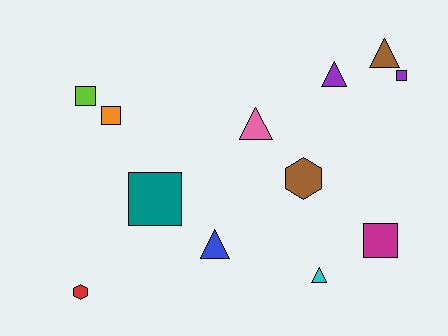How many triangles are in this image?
There are 5 triangles.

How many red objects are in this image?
There is 1 red object.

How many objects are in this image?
There are 12 objects.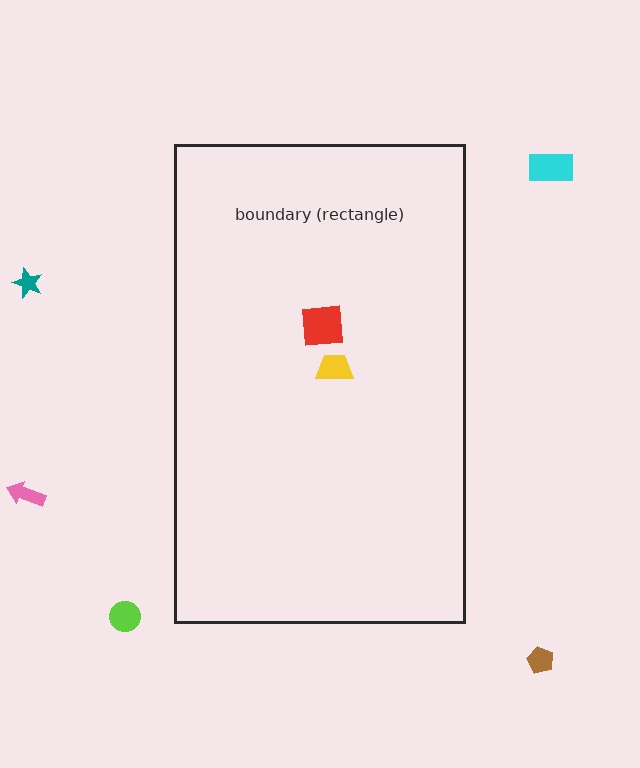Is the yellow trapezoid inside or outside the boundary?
Inside.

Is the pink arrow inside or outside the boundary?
Outside.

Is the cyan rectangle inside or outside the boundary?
Outside.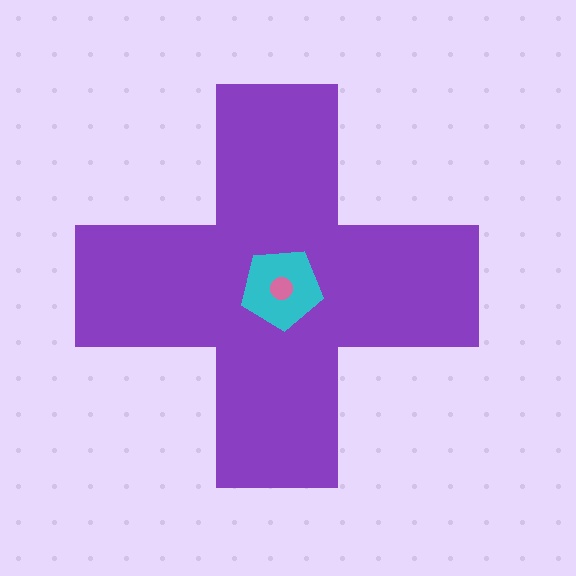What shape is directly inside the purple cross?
The cyan pentagon.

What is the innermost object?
The pink circle.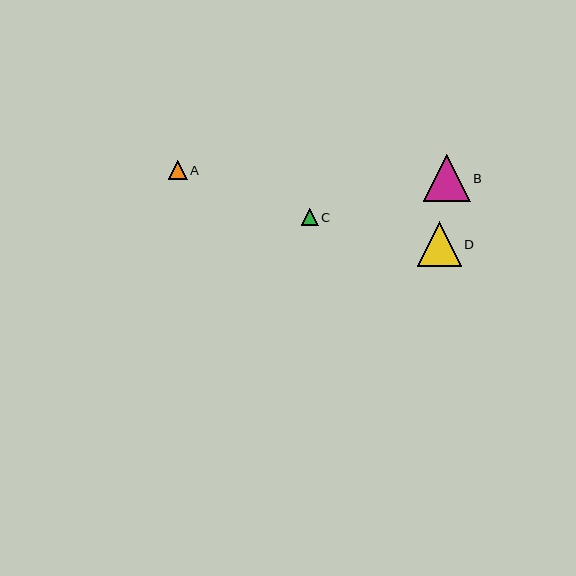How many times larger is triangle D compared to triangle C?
Triangle D is approximately 2.6 times the size of triangle C.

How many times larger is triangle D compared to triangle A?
Triangle D is approximately 2.3 times the size of triangle A.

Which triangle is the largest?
Triangle B is the largest with a size of approximately 47 pixels.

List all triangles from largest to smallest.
From largest to smallest: B, D, A, C.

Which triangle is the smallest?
Triangle C is the smallest with a size of approximately 17 pixels.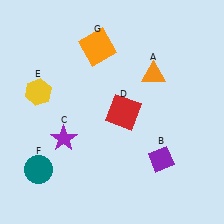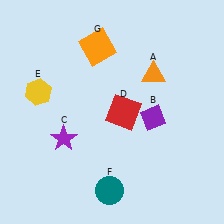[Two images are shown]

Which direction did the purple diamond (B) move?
The purple diamond (B) moved up.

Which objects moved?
The objects that moved are: the purple diamond (B), the teal circle (F).